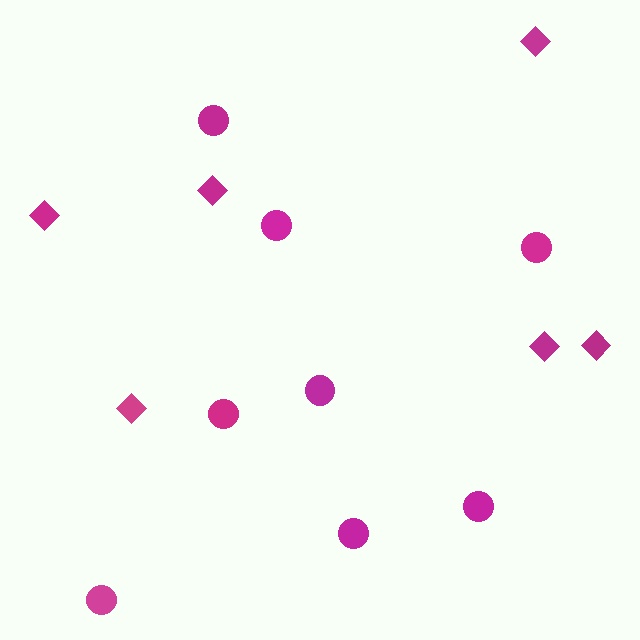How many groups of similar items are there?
There are 2 groups: one group of circles (8) and one group of diamonds (6).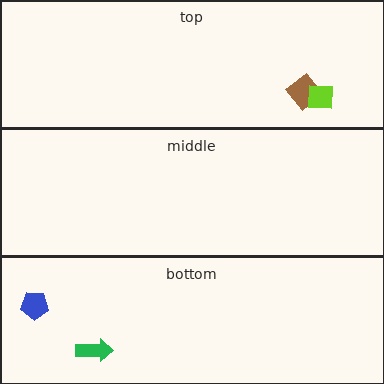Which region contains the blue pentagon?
The bottom region.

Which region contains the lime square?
The top region.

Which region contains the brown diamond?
The top region.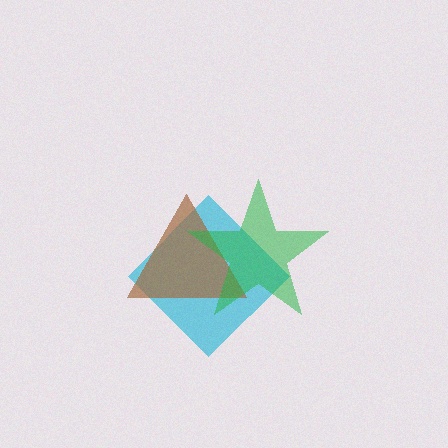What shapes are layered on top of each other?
The layered shapes are: a cyan diamond, a brown triangle, a green star.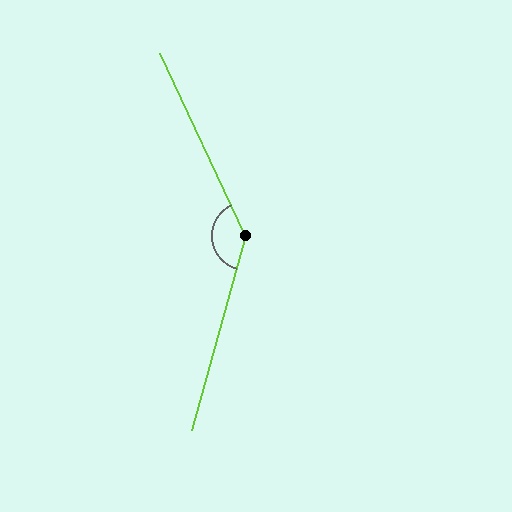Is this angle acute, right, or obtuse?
It is obtuse.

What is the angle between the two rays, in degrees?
Approximately 139 degrees.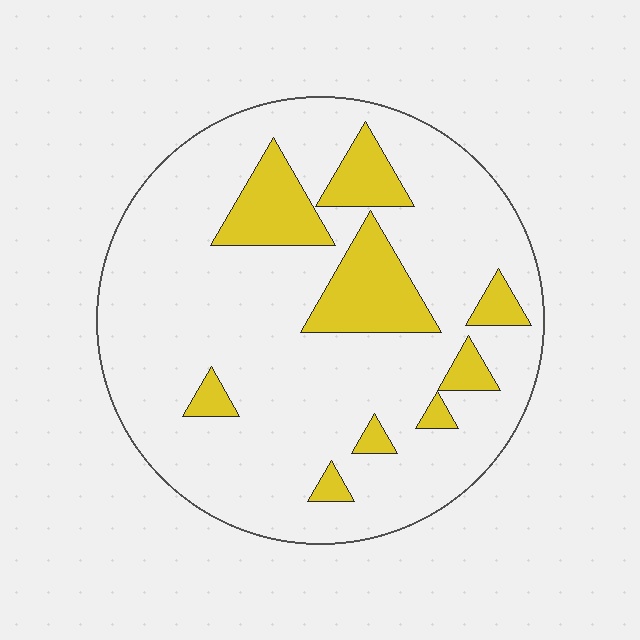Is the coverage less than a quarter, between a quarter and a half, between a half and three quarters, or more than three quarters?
Less than a quarter.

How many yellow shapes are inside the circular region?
9.